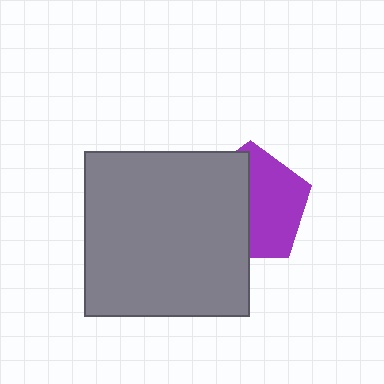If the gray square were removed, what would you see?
You would see the complete purple pentagon.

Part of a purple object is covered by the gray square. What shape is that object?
It is a pentagon.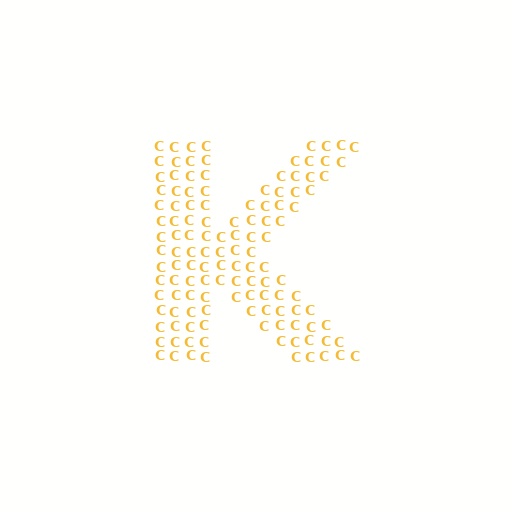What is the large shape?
The large shape is the letter K.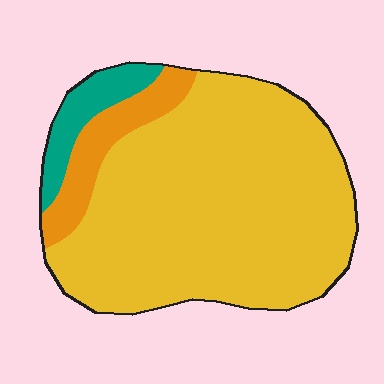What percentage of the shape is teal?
Teal takes up less than a sixth of the shape.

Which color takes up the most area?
Yellow, at roughly 80%.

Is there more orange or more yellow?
Yellow.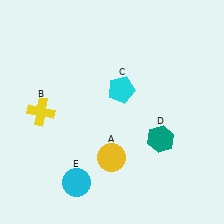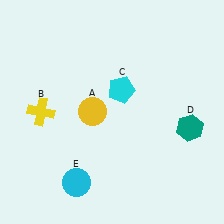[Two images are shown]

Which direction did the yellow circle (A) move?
The yellow circle (A) moved up.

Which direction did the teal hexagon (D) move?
The teal hexagon (D) moved right.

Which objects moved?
The objects that moved are: the yellow circle (A), the teal hexagon (D).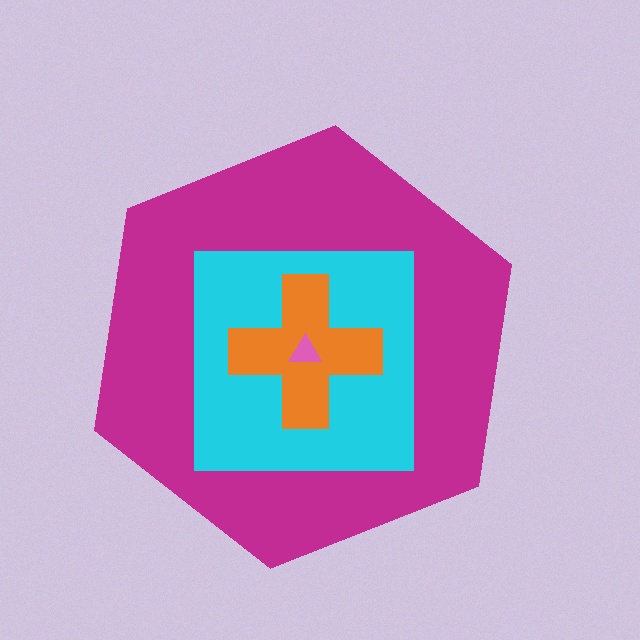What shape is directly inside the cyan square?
The orange cross.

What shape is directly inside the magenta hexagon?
The cyan square.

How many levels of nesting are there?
4.